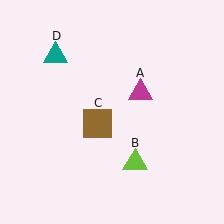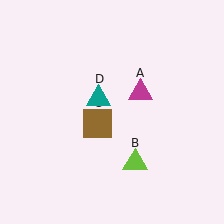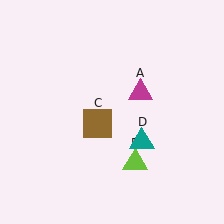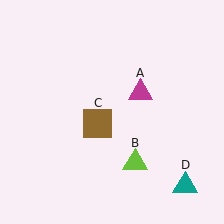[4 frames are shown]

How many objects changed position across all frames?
1 object changed position: teal triangle (object D).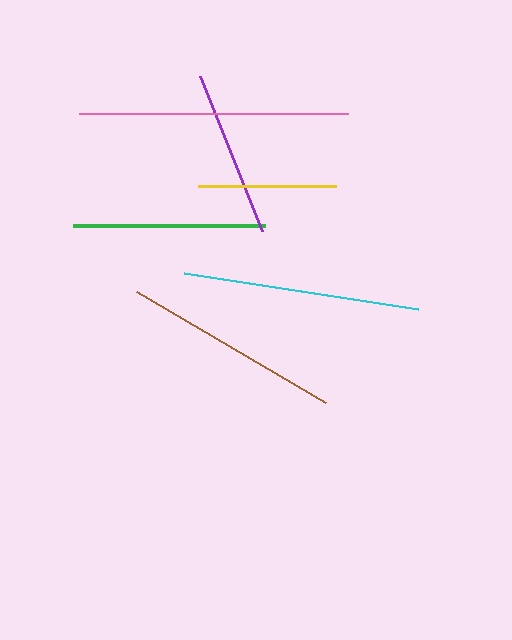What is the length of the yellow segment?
The yellow segment is approximately 138 pixels long.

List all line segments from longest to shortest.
From longest to shortest: pink, cyan, brown, green, purple, yellow.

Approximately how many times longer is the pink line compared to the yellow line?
The pink line is approximately 2.0 times the length of the yellow line.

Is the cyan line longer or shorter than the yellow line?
The cyan line is longer than the yellow line.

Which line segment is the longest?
The pink line is the longest at approximately 269 pixels.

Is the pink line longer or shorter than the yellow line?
The pink line is longer than the yellow line.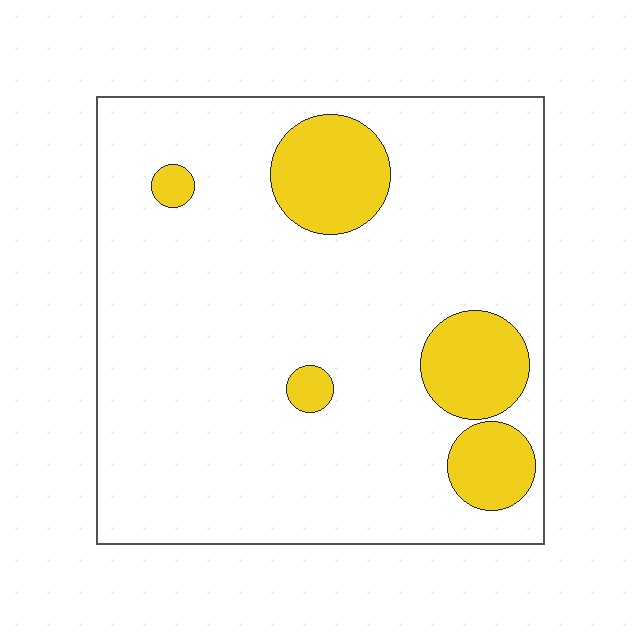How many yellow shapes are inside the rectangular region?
5.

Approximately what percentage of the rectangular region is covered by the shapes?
Approximately 15%.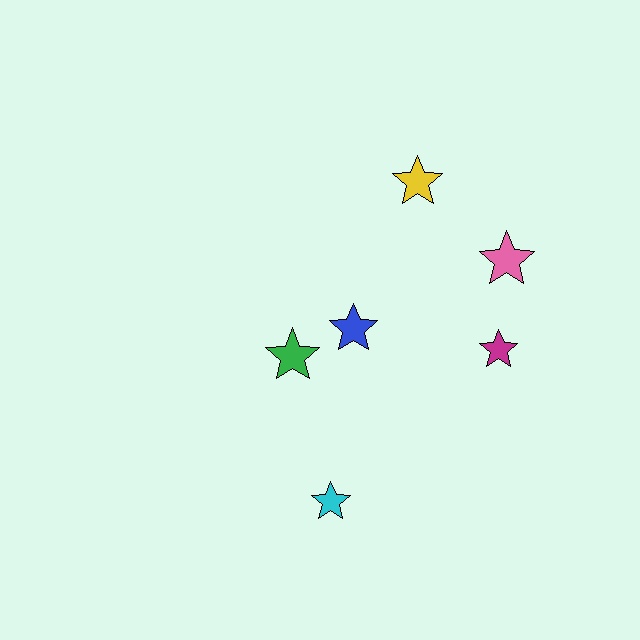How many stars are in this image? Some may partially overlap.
There are 6 stars.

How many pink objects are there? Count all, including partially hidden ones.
There is 1 pink object.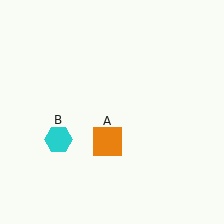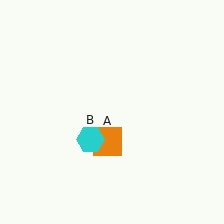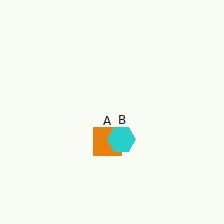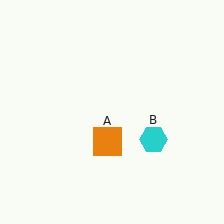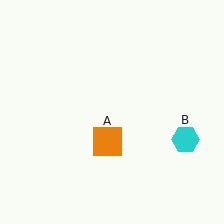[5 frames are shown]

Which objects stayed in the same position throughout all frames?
Orange square (object A) remained stationary.